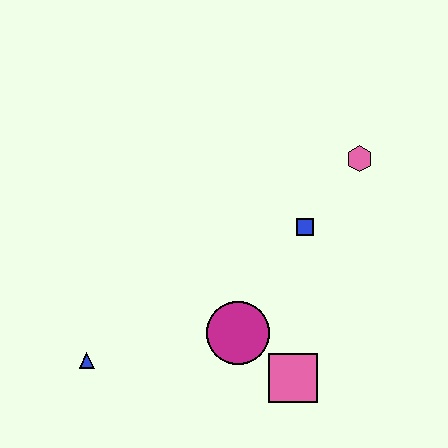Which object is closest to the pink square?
The magenta circle is closest to the pink square.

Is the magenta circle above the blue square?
No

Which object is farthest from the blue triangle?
The pink hexagon is farthest from the blue triangle.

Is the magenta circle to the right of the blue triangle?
Yes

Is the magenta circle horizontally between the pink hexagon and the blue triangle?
Yes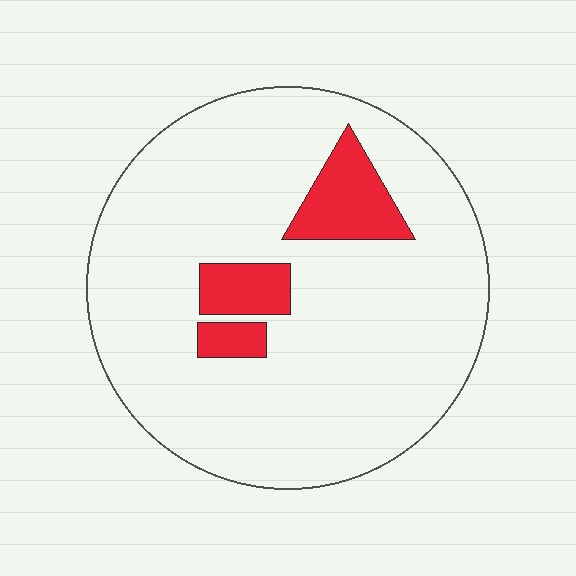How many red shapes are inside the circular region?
3.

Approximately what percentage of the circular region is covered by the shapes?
Approximately 10%.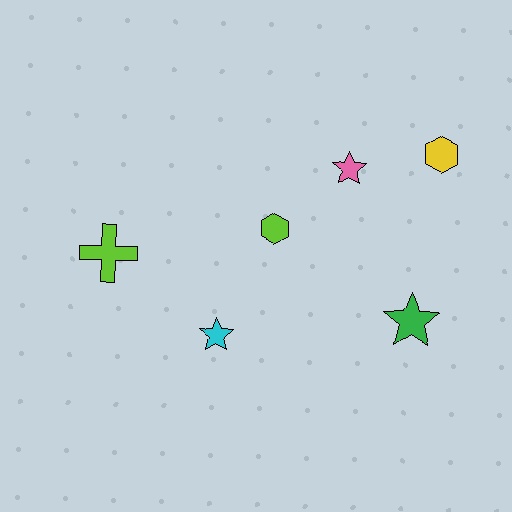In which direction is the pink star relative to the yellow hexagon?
The pink star is to the left of the yellow hexagon.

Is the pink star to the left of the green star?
Yes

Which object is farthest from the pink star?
The lime cross is farthest from the pink star.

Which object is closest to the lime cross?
The cyan star is closest to the lime cross.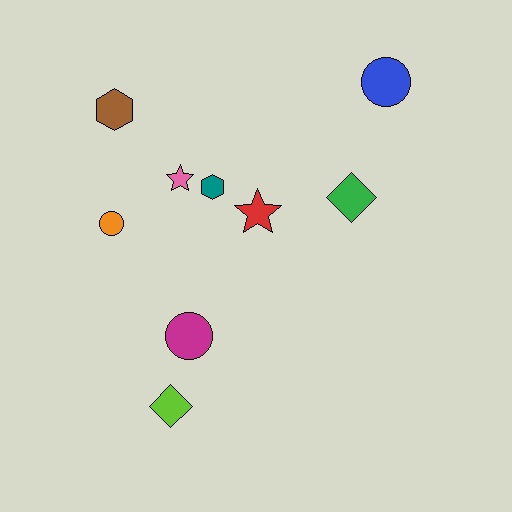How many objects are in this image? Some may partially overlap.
There are 9 objects.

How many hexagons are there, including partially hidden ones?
There are 2 hexagons.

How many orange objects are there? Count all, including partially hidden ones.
There is 1 orange object.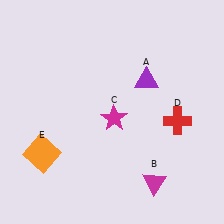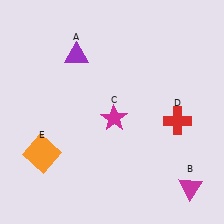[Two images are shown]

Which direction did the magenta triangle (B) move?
The magenta triangle (B) moved right.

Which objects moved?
The objects that moved are: the purple triangle (A), the magenta triangle (B).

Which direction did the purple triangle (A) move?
The purple triangle (A) moved left.